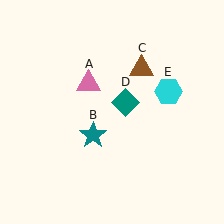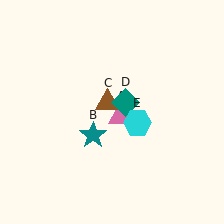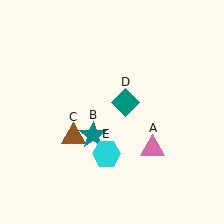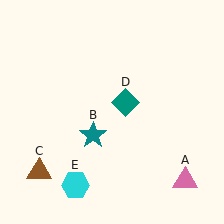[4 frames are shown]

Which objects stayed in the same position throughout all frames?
Teal star (object B) and teal diamond (object D) remained stationary.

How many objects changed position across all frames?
3 objects changed position: pink triangle (object A), brown triangle (object C), cyan hexagon (object E).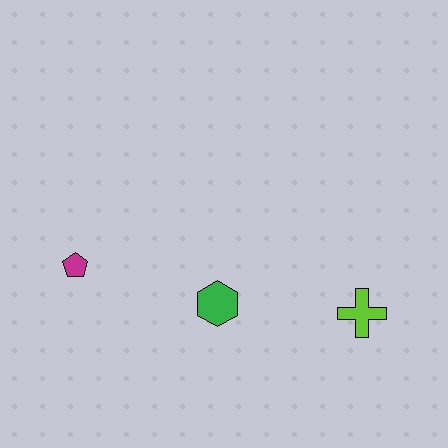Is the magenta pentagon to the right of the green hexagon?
No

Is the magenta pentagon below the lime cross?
No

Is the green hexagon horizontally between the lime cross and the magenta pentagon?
Yes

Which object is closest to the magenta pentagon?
The green hexagon is closest to the magenta pentagon.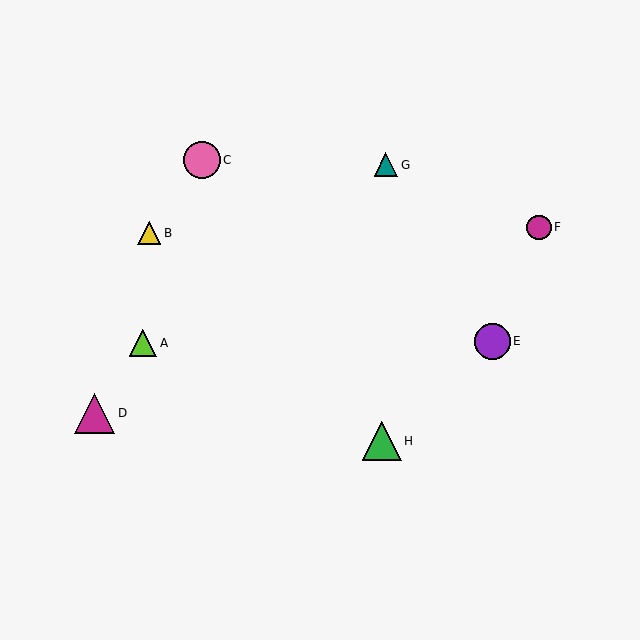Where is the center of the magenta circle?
The center of the magenta circle is at (539, 227).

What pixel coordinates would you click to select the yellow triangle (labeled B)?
Click at (149, 233) to select the yellow triangle B.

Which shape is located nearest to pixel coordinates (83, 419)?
The magenta triangle (labeled D) at (95, 413) is nearest to that location.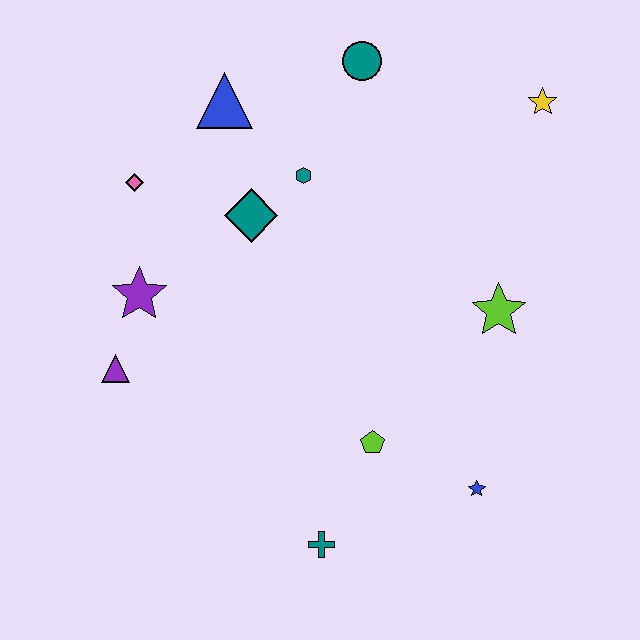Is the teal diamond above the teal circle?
No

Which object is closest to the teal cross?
The lime pentagon is closest to the teal cross.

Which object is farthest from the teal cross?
The yellow star is farthest from the teal cross.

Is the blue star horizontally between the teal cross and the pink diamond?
No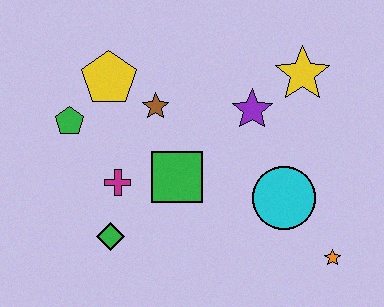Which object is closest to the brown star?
The yellow pentagon is closest to the brown star.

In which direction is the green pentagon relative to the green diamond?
The green pentagon is above the green diamond.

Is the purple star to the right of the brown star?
Yes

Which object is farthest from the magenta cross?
The orange star is farthest from the magenta cross.